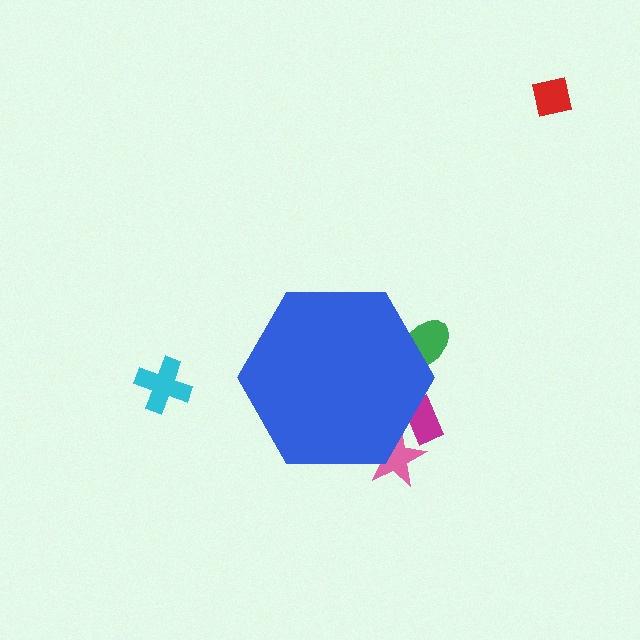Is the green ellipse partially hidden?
Yes, the green ellipse is partially hidden behind the blue hexagon.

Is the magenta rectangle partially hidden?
Yes, the magenta rectangle is partially hidden behind the blue hexagon.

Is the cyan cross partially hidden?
No, the cyan cross is fully visible.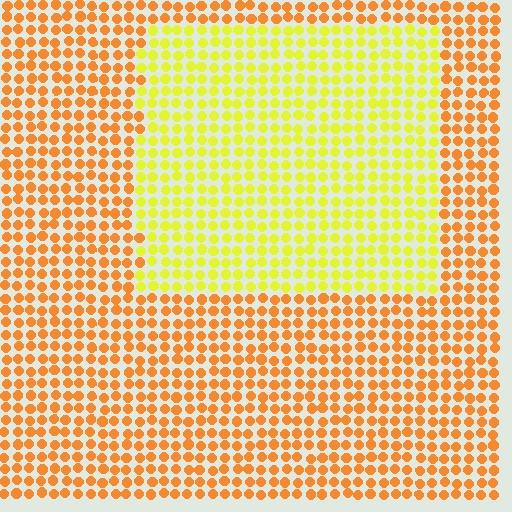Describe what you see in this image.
The image is filled with small orange elements in a uniform arrangement. A rectangle-shaped region is visible where the elements are tinted to a slightly different hue, forming a subtle color boundary.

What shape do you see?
I see a rectangle.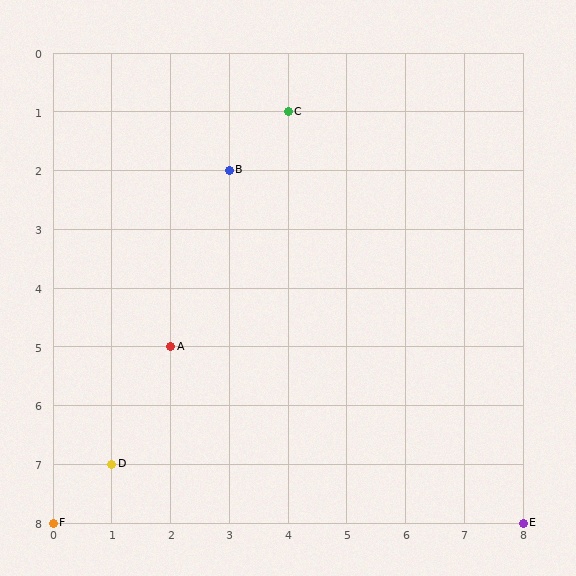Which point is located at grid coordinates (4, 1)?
Point C is at (4, 1).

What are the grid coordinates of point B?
Point B is at grid coordinates (3, 2).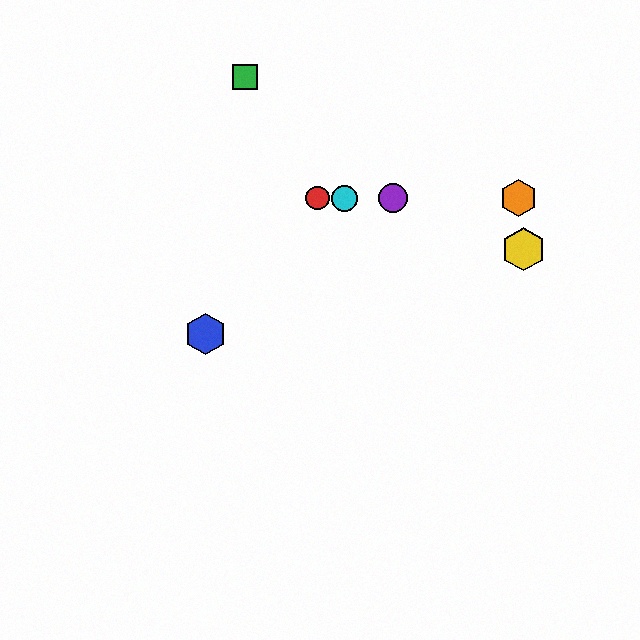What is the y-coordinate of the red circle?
The red circle is at y≈198.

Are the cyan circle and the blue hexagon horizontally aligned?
No, the cyan circle is at y≈198 and the blue hexagon is at y≈334.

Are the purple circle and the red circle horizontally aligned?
Yes, both are at y≈198.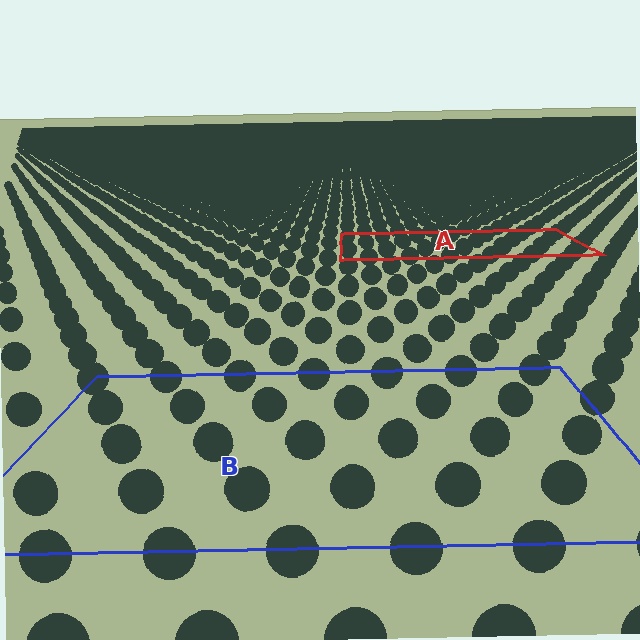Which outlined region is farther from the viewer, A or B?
Region A is farther from the viewer — the texture elements inside it appear smaller and more densely packed.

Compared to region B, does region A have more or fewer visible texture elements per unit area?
Region A has more texture elements per unit area — they are packed more densely because it is farther away.